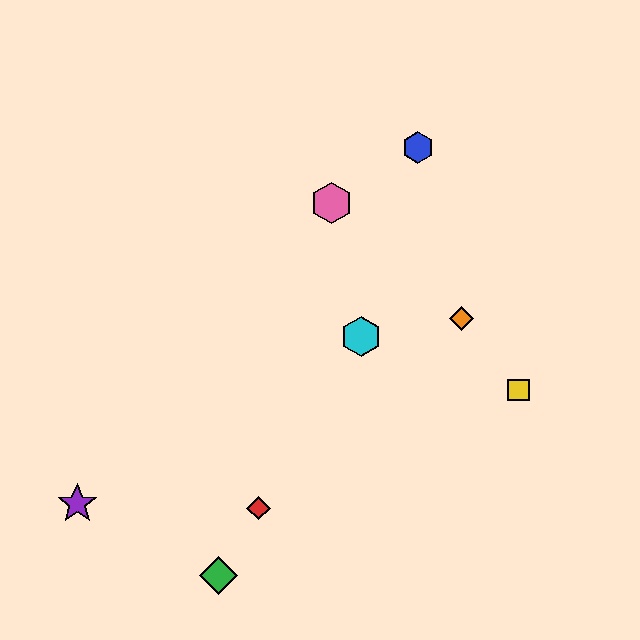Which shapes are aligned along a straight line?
The red diamond, the green diamond, the cyan hexagon are aligned along a straight line.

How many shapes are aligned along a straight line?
3 shapes (the red diamond, the green diamond, the cyan hexagon) are aligned along a straight line.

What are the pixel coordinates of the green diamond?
The green diamond is at (218, 575).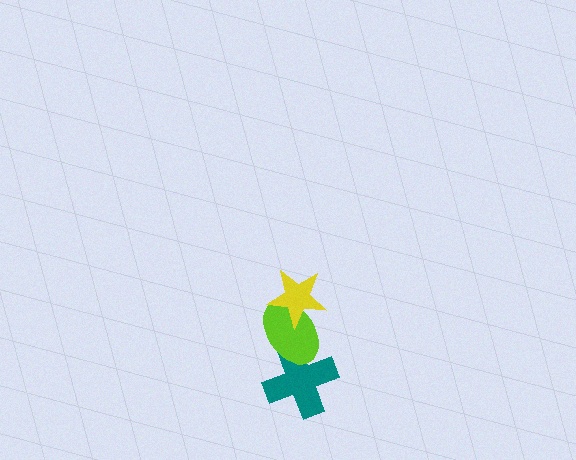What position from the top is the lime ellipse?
The lime ellipse is 2nd from the top.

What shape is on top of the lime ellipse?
The yellow star is on top of the lime ellipse.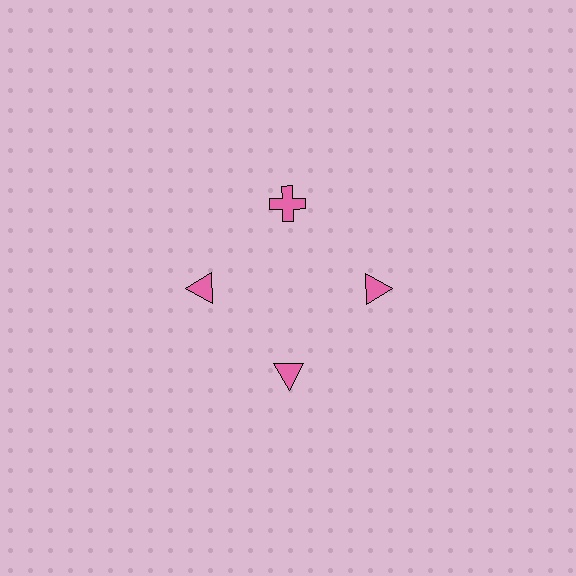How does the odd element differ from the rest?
It has a different shape: cross instead of triangle.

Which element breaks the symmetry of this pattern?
The pink cross at roughly the 12 o'clock position breaks the symmetry. All other shapes are pink triangles.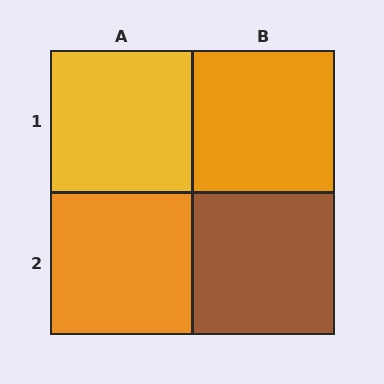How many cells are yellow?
1 cell is yellow.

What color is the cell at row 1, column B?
Orange.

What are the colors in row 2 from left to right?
Orange, brown.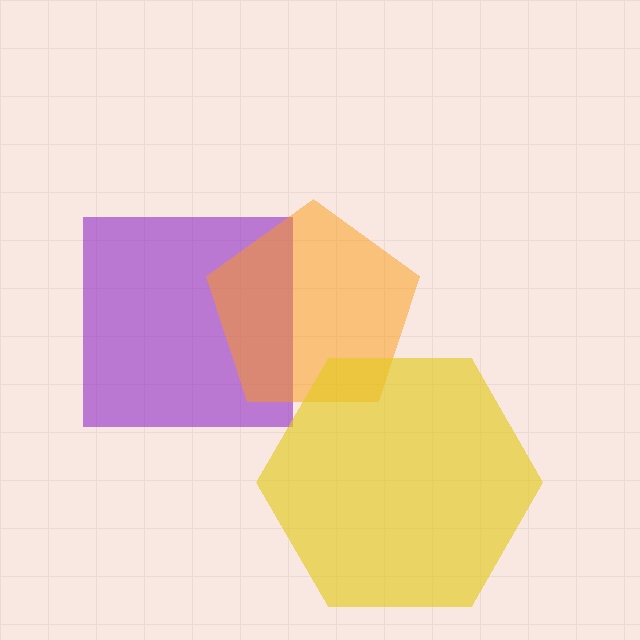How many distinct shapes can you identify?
There are 3 distinct shapes: a purple square, an orange pentagon, a yellow hexagon.